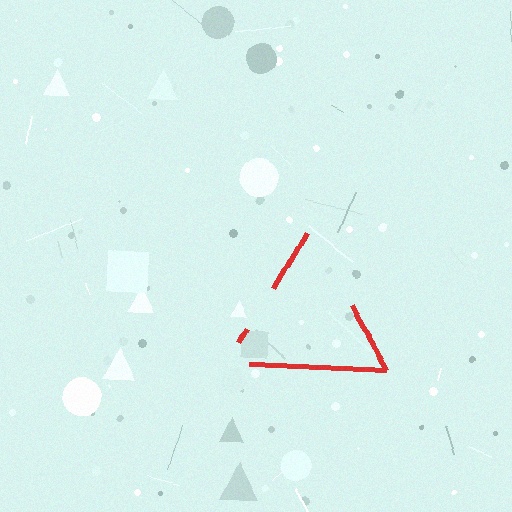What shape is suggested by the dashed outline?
The dashed outline suggests a triangle.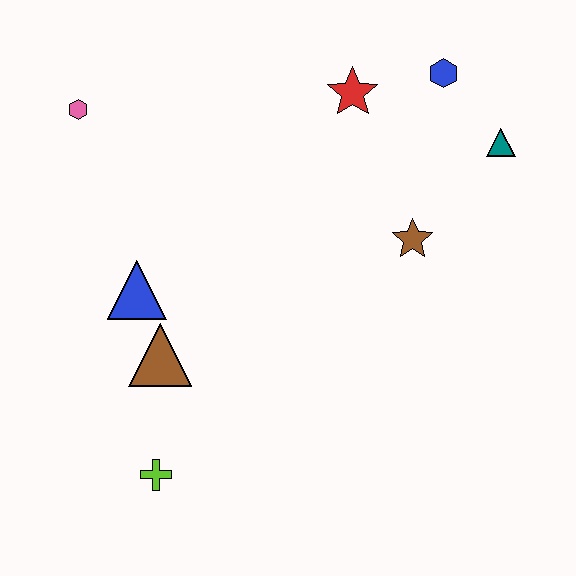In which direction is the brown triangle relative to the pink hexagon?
The brown triangle is below the pink hexagon.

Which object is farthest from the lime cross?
The blue hexagon is farthest from the lime cross.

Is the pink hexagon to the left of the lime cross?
Yes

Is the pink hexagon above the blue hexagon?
No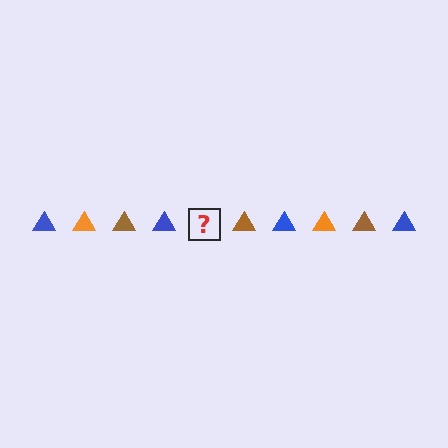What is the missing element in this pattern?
The missing element is an orange triangle.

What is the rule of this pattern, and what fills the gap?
The rule is that the pattern cycles through blue, orange, brown triangles. The gap should be filled with an orange triangle.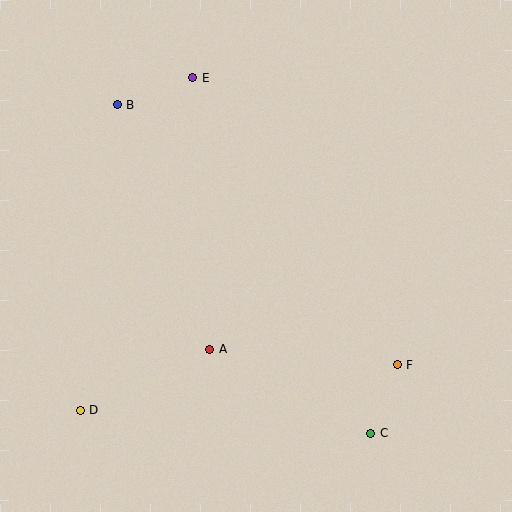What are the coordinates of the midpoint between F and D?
The midpoint between F and D is at (239, 388).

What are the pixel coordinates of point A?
Point A is at (210, 349).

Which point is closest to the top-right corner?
Point E is closest to the top-right corner.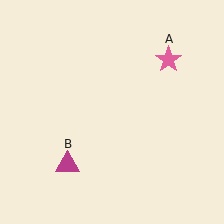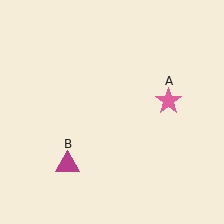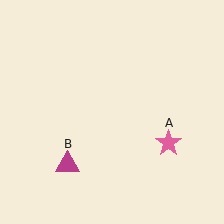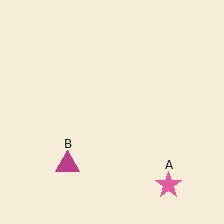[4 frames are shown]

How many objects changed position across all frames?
1 object changed position: pink star (object A).